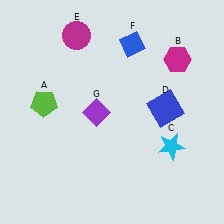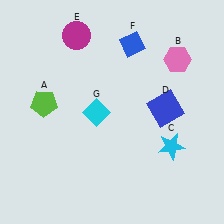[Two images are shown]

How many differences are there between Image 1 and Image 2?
There are 2 differences between the two images.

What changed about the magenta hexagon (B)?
In Image 1, B is magenta. In Image 2, it changed to pink.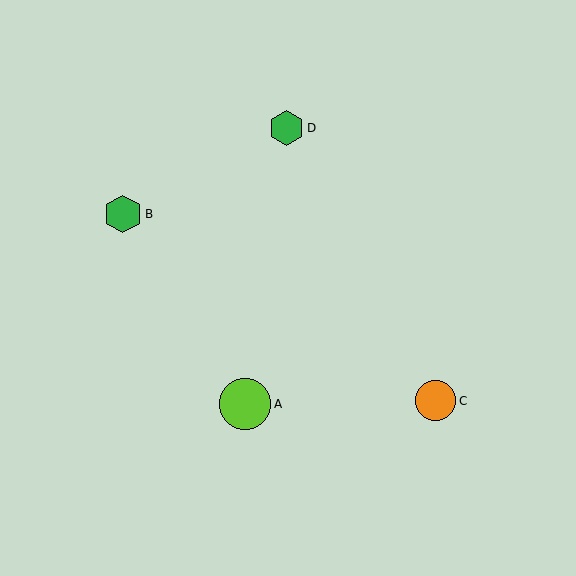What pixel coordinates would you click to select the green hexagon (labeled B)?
Click at (123, 214) to select the green hexagon B.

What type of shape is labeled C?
Shape C is an orange circle.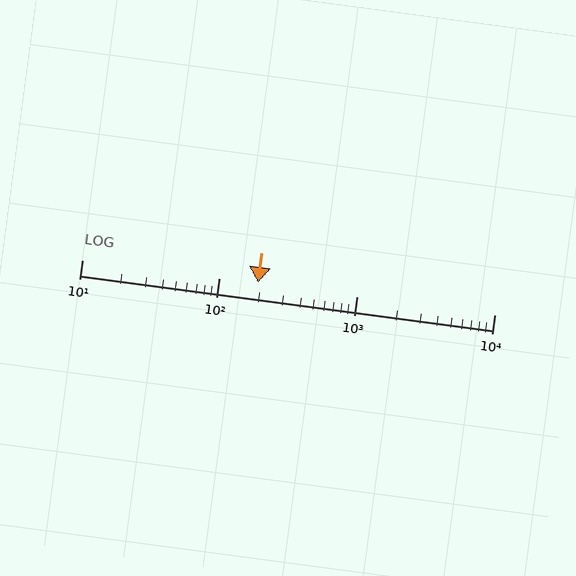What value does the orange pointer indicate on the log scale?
The pointer indicates approximately 190.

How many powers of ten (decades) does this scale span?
The scale spans 3 decades, from 10 to 10000.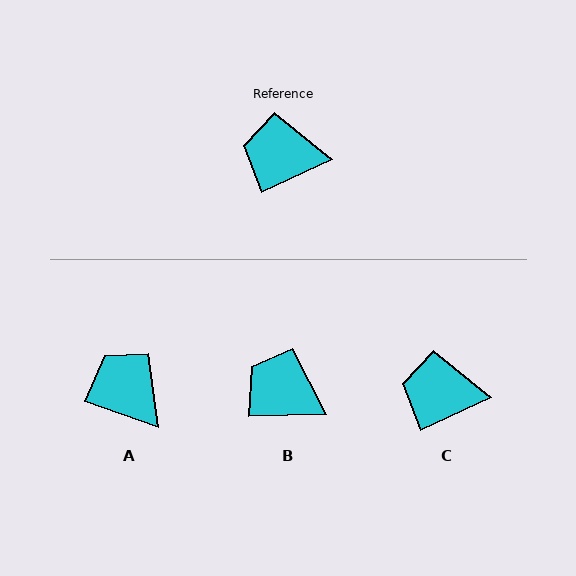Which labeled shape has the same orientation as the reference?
C.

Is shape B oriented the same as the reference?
No, it is off by about 24 degrees.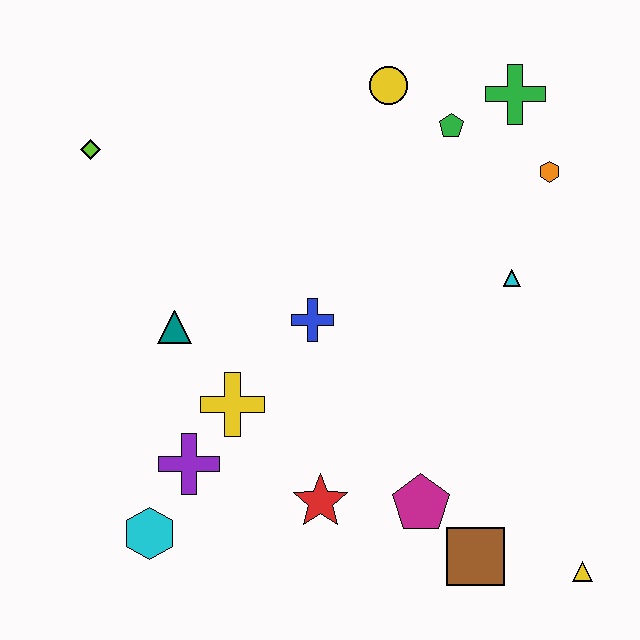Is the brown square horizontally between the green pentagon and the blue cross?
No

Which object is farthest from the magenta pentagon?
The lime diamond is farthest from the magenta pentagon.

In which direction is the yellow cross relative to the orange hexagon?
The yellow cross is to the left of the orange hexagon.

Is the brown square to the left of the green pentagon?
No